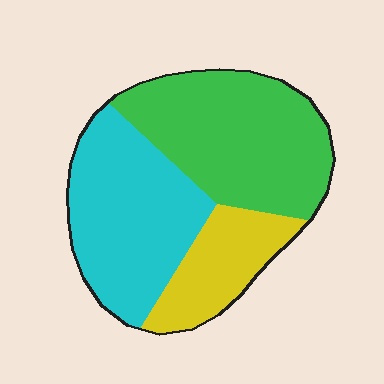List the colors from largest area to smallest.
From largest to smallest: green, cyan, yellow.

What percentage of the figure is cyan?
Cyan takes up between a quarter and a half of the figure.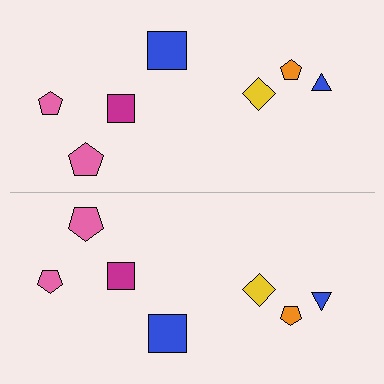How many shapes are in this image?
There are 14 shapes in this image.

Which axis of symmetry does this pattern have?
The pattern has a horizontal axis of symmetry running through the center of the image.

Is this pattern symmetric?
Yes, this pattern has bilateral (reflection) symmetry.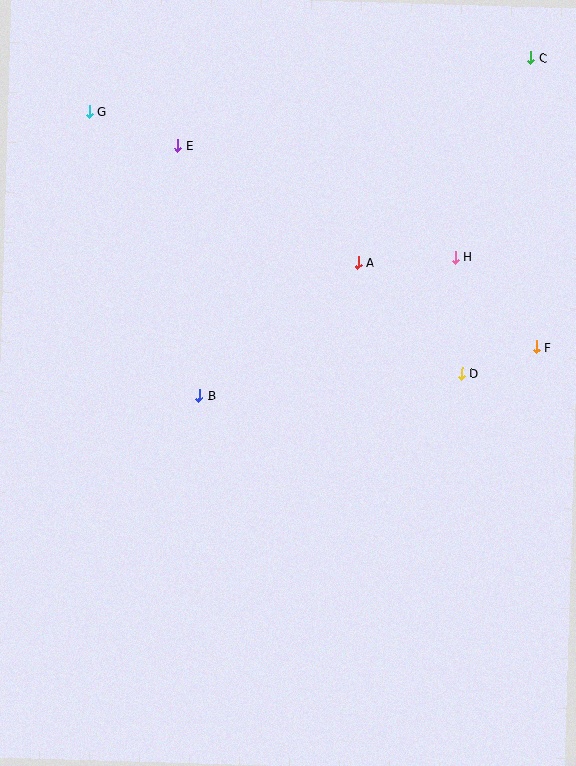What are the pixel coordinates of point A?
Point A is at (358, 263).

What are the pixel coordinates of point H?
Point H is at (455, 257).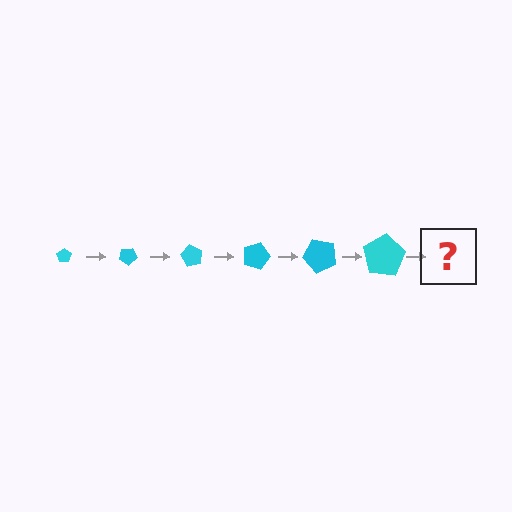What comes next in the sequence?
The next element should be a pentagon, larger than the previous one and rotated 180 degrees from the start.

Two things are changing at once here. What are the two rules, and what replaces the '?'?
The two rules are that the pentagon grows larger each step and it rotates 30 degrees each step. The '?' should be a pentagon, larger than the previous one and rotated 180 degrees from the start.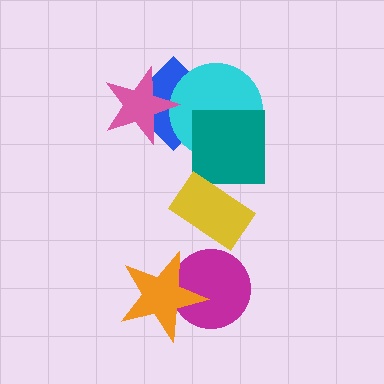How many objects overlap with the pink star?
2 objects overlap with the pink star.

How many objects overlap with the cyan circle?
3 objects overlap with the cyan circle.